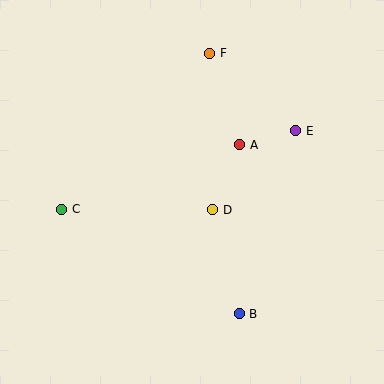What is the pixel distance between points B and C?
The distance between B and C is 206 pixels.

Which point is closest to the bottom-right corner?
Point B is closest to the bottom-right corner.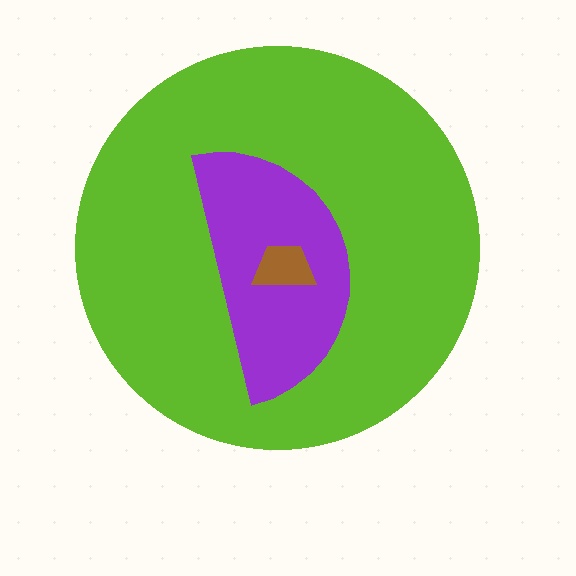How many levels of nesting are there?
3.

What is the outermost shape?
The lime circle.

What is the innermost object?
The brown trapezoid.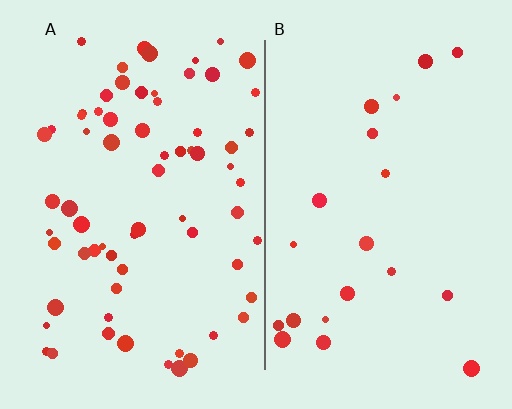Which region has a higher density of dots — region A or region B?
A (the left).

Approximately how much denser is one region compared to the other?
Approximately 3.4× — region A over region B.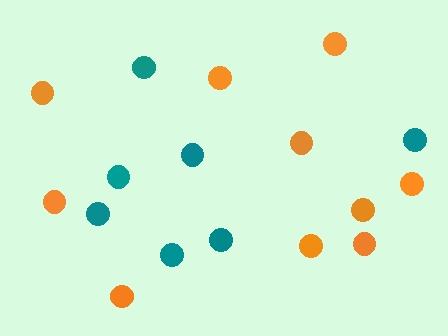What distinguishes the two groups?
There are 2 groups: one group of teal circles (7) and one group of orange circles (10).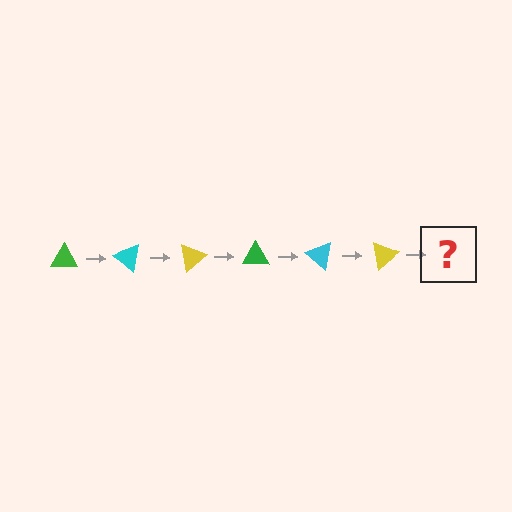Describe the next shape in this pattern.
It should be a green triangle, rotated 240 degrees from the start.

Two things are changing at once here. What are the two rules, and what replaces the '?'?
The two rules are that it rotates 40 degrees each step and the color cycles through green, cyan, and yellow. The '?' should be a green triangle, rotated 240 degrees from the start.